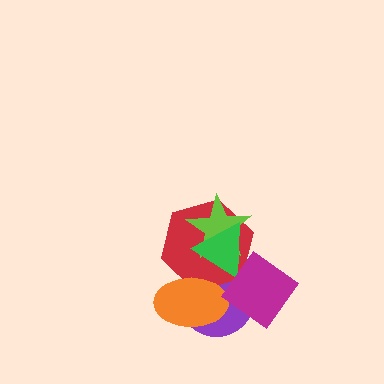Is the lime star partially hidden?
Yes, it is partially covered by another shape.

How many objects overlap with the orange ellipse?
3 objects overlap with the orange ellipse.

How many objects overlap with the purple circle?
4 objects overlap with the purple circle.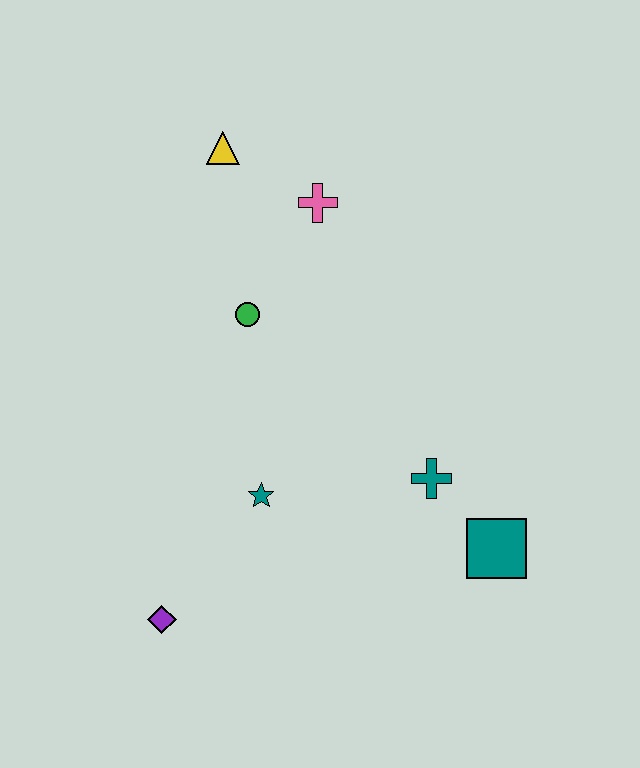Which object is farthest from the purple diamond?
The yellow triangle is farthest from the purple diamond.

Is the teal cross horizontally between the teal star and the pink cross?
No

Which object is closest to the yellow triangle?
The pink cross is closest to the yellow triangle.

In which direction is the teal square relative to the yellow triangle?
The teal square is below the yellow triangle.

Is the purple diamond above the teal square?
No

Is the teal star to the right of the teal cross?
No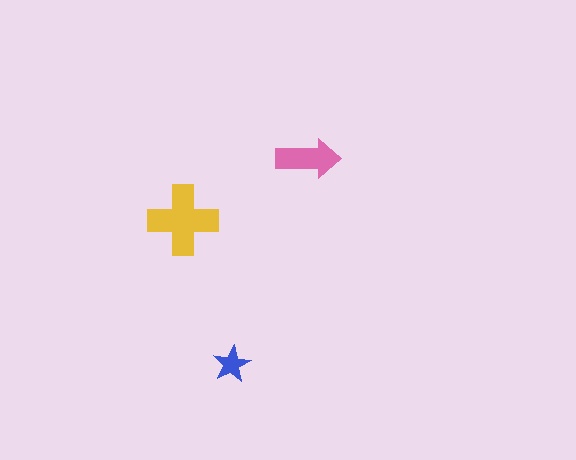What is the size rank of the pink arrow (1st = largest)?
2nd.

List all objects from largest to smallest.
The yellow cross, the pink arrow, the blue star.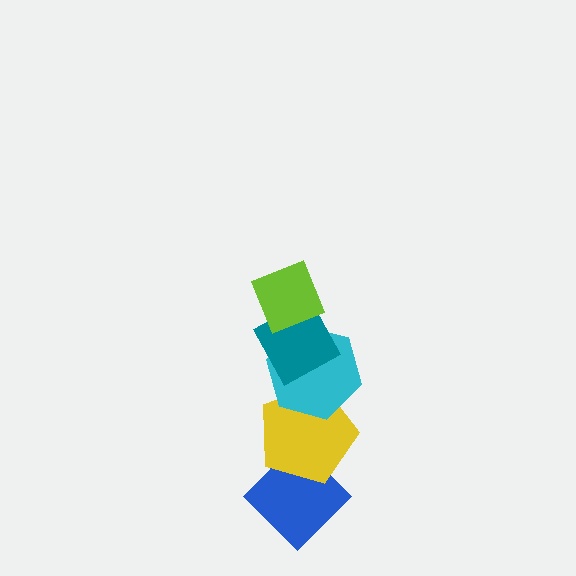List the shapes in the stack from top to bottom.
From top to bottom: the lime diamond, the teal diamond, the cyan hexagon, the yellow pentagon, the blue diamond.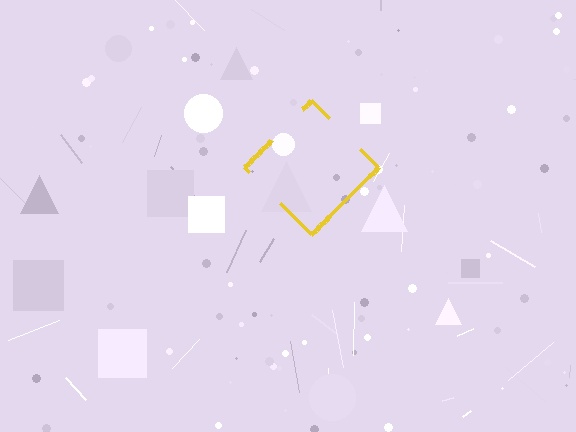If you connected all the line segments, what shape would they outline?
They would outline a diamond.